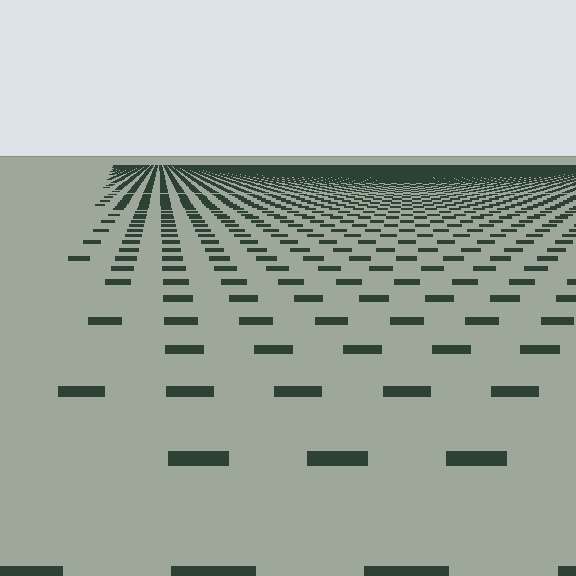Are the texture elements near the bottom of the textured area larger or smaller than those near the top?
Larger. Near the bottom, elements are closer to the viewer and appear at a bigger on-screen size.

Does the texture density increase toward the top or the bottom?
Density increases toward the top.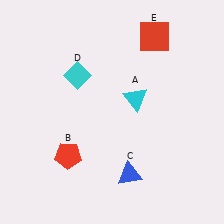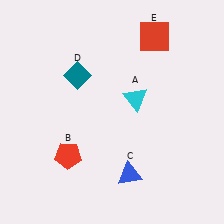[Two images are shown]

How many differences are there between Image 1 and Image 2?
There is 1 difference between the two images.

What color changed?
The diamond (D) changed from cyan in Image 1 to teal in Image 2.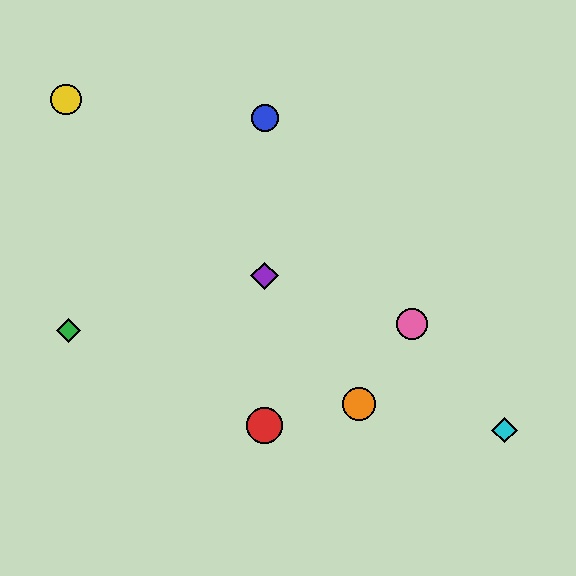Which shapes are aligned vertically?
The red circle, the blue circle, the purple diamond are aligned vertically.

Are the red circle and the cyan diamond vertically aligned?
No, the red circle is at x≈265 and the cyan diamond is at x≈504.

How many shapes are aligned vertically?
3 shapes (the red circle, the blue circle, the purple diamond) are aligned vertically.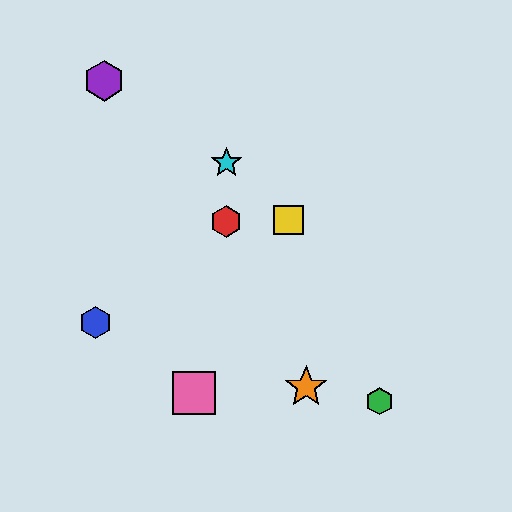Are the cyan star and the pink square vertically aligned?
No, the cyan star is at x≈226 and the pink square is at x≈194.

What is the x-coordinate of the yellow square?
The yellow square is at x≈288.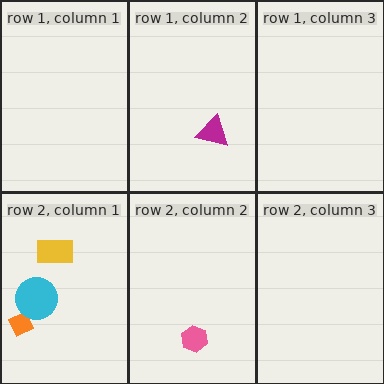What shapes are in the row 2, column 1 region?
The orange diamond, the cyan circle, the yellow rectangle.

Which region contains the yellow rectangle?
The row 2, column 1 region.